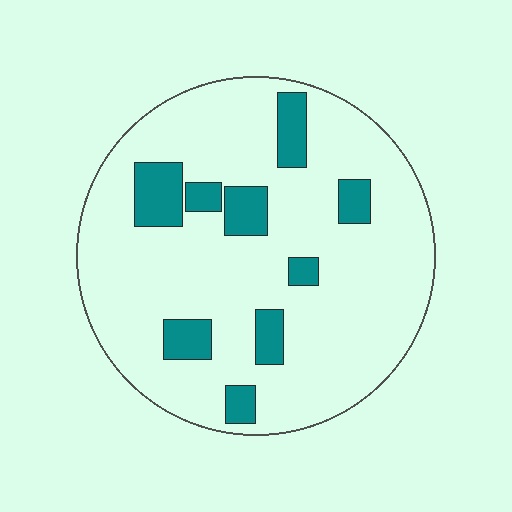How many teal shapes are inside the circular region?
9.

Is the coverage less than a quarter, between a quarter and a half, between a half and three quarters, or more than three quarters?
Less than a quarter.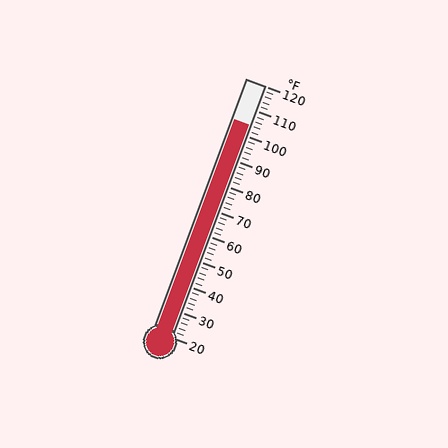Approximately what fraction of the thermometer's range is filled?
The thermometer is filled to approximately 85% of its range.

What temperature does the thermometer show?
The thermometer shows approximately 104°F.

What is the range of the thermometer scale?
The thermometer scale ranges from 20°F to 120°F.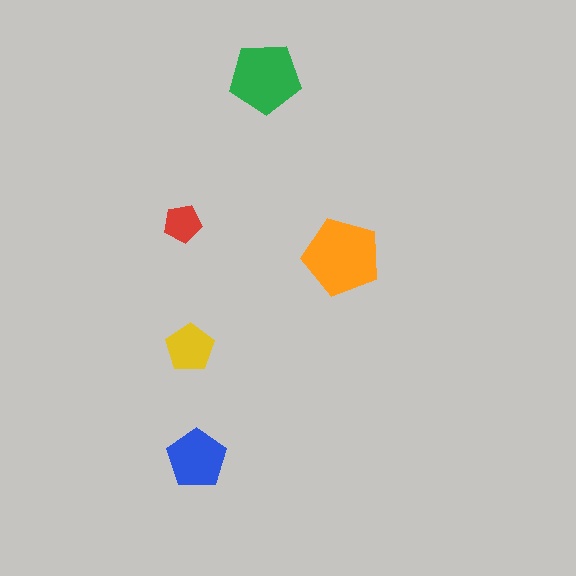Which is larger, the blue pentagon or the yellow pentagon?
The blue one.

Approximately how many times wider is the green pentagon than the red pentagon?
About 2 times wider.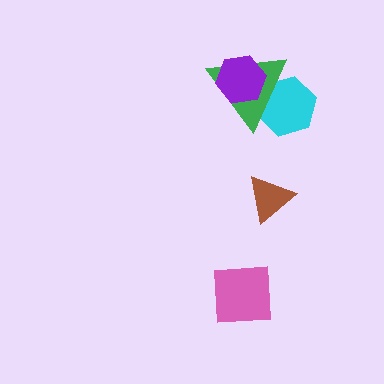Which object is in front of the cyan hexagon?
The green triangle is in front of the cyan hexagon.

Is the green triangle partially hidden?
Yes, it is partially covered by another shape.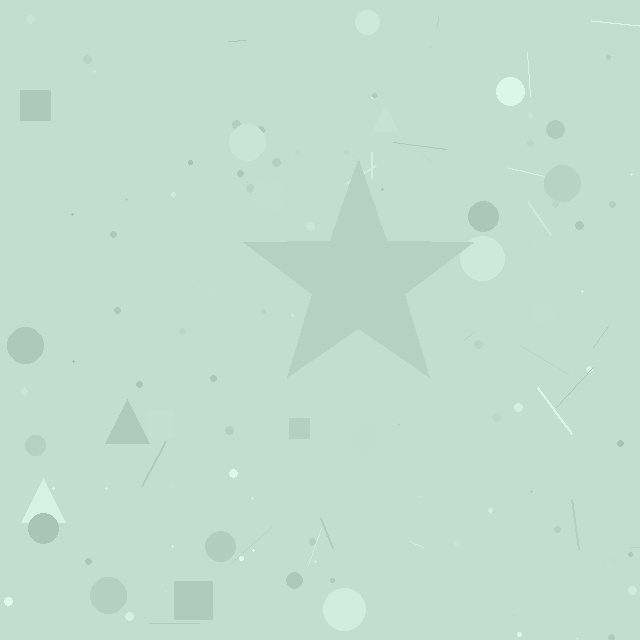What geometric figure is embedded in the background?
A star is embedded in the background.